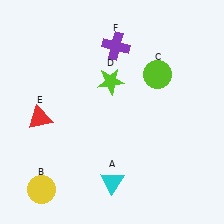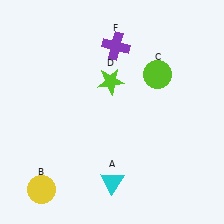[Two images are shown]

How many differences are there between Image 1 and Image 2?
There is 1 difference between the two images.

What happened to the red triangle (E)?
The red triangle (E) was removed in Image 2. It was in the bottom-left area of Image 1.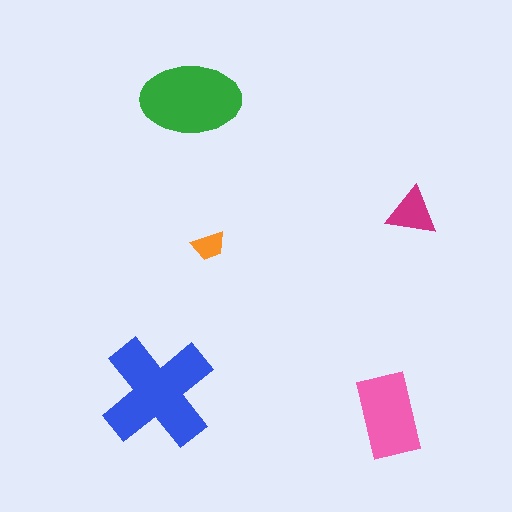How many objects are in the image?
There are 5 objects in the image.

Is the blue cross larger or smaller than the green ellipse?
Larger.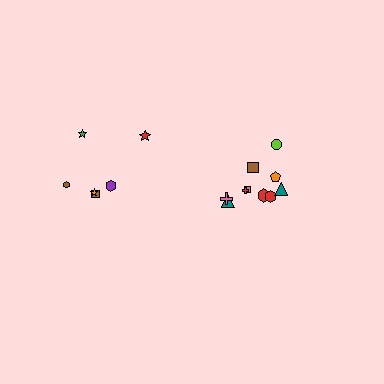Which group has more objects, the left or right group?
The right group.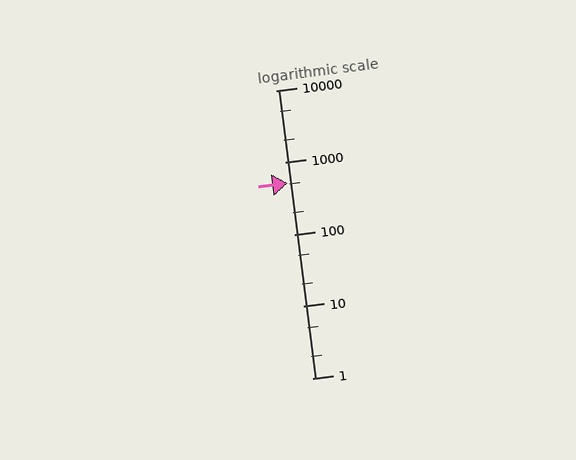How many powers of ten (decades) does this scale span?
The scale spans 4 decades, from 1 to 10000.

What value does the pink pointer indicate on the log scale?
The pointer indicates approximately 510.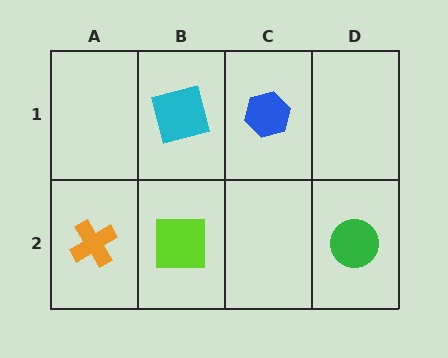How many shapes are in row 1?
2 shapes.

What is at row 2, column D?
A green circle.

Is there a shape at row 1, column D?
No, that cell is empty.